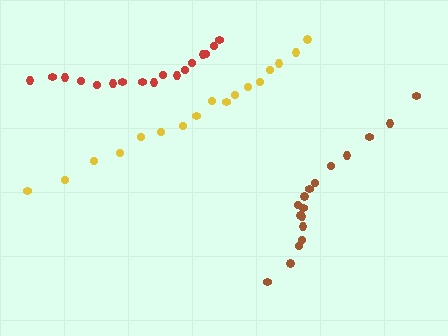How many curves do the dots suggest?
There are 3 distinct paths.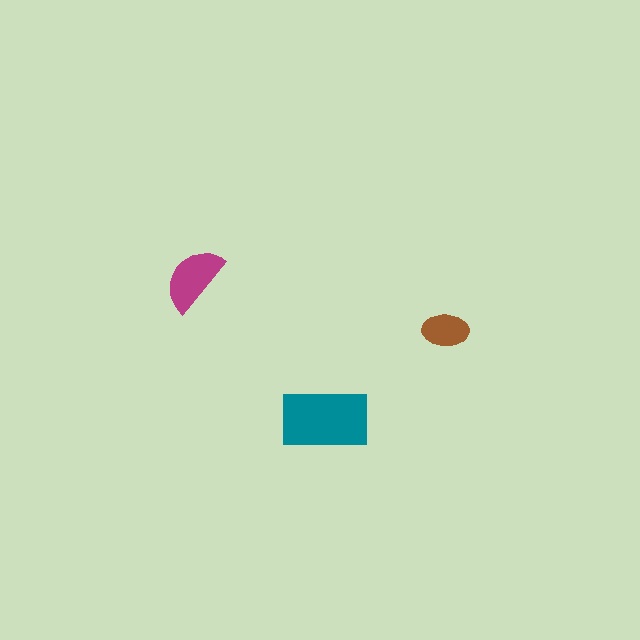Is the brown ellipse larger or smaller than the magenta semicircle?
Smaller.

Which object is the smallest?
The brown ellipse.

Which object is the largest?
The teal rectangle.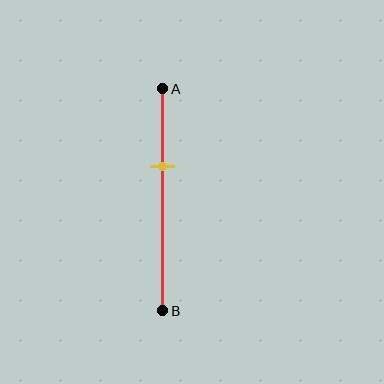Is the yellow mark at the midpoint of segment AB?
No, the mark is at about 35% from A, not at the 50% midpoint.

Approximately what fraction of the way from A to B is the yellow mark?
The yellow mark is approximately 35% of the way from A to B.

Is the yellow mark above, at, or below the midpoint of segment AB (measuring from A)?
The yellow mark is above the midpoint of segment AB.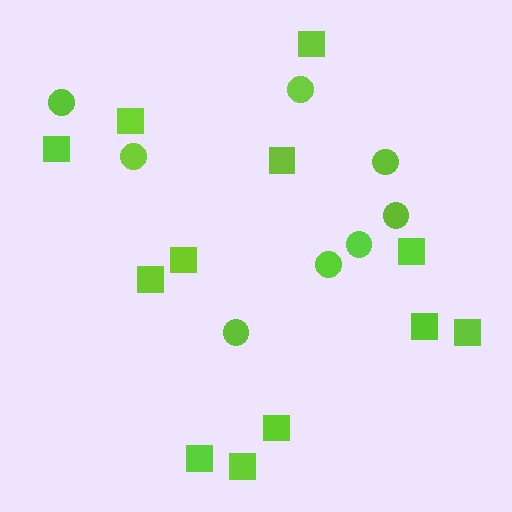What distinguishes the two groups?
There are 2 groups: one group of squares (12) and one group of circles (8).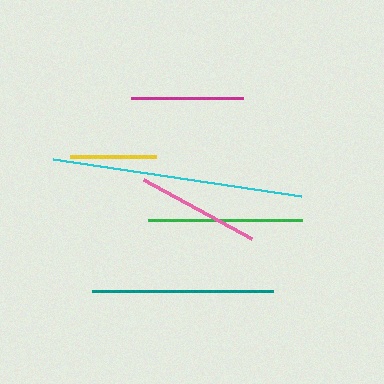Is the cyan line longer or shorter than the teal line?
The cyan line is longer than the teal line.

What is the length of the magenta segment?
The magenta segment is approximately 112 pixels long.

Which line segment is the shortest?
The yellow line is the shortest at approximately 86 pixels.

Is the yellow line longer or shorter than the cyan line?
The cyan line is longer than the yellow line.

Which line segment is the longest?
The cyan line is the longest at approximately 250 pixels.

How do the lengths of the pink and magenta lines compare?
The pink and magenta lines are approximately the same length.